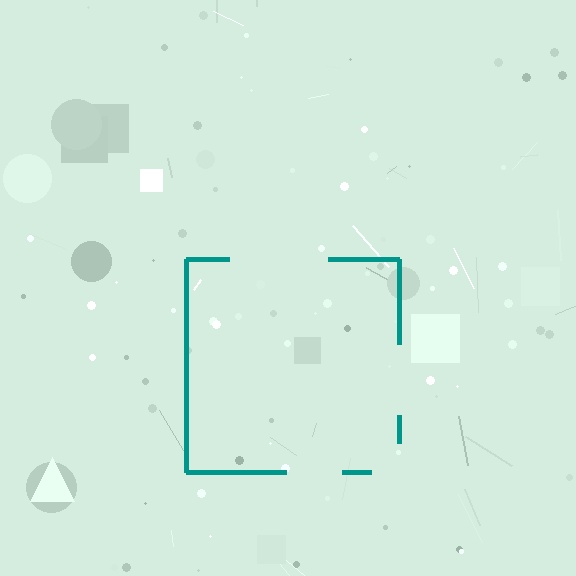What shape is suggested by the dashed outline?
The dashed outline suggests a square.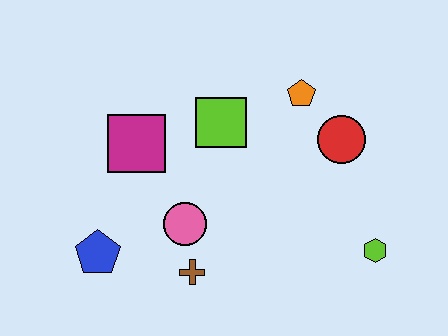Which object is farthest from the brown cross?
The orange pentagon is farthest from the brown cross.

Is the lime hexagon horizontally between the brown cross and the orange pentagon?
No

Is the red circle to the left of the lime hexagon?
Yes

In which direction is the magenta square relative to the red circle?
The magenta square is to the left of the red circle.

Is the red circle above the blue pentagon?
Yes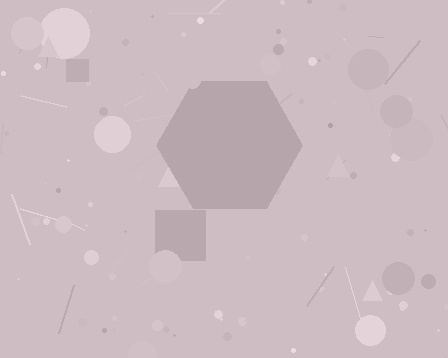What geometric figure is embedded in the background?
A hexagon is embedded in the background.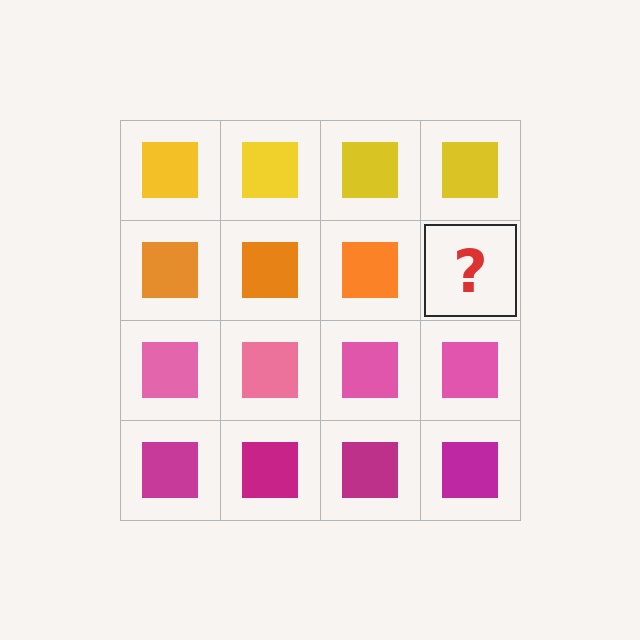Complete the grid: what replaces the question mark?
The question mark should be replaced with an orange square.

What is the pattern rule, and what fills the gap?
The rule is that each row has a consistent color. The gap should be filled with an orange square.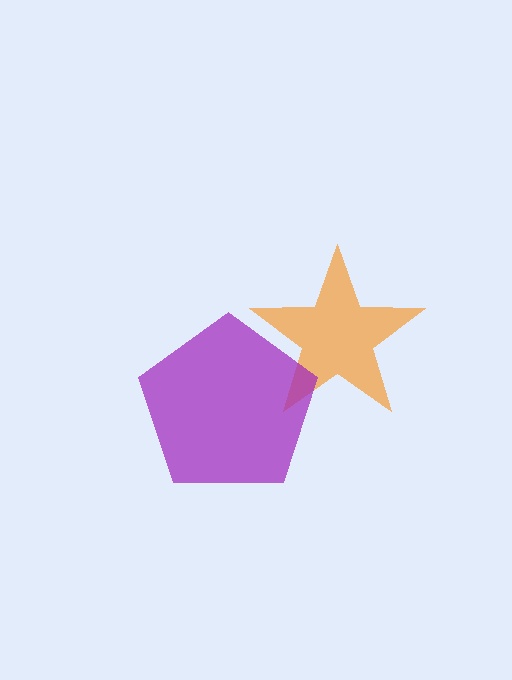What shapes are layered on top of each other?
The layered shapes are: an orange star, a purple pentagon.